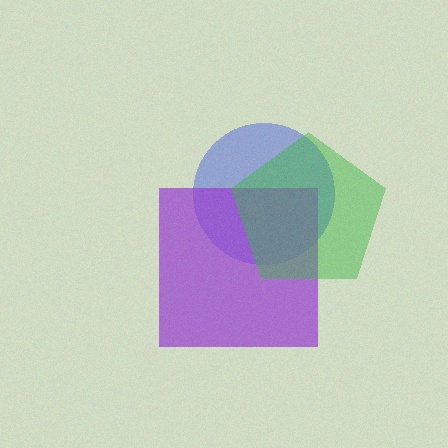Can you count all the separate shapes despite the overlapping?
Yes, there are 3 separate shapes.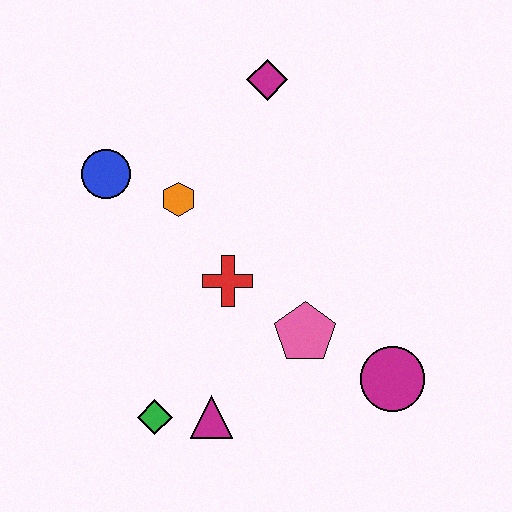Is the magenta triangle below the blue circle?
Yes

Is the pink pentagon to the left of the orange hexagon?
No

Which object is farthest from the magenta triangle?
The magenta diamond is farthest from the magenta triangle.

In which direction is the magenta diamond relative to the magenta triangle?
The magenta diamond is above the magenta triangle.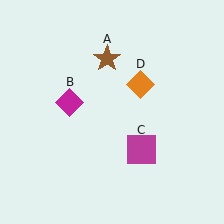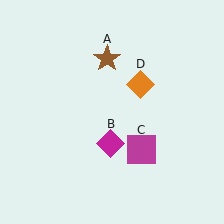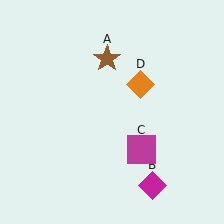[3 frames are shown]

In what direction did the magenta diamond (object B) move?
The magenta diamond (object B) moved down and to the right.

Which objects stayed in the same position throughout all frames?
Brown star (object A) and magenta square (object C) and orange diamond (object D) remained stationary.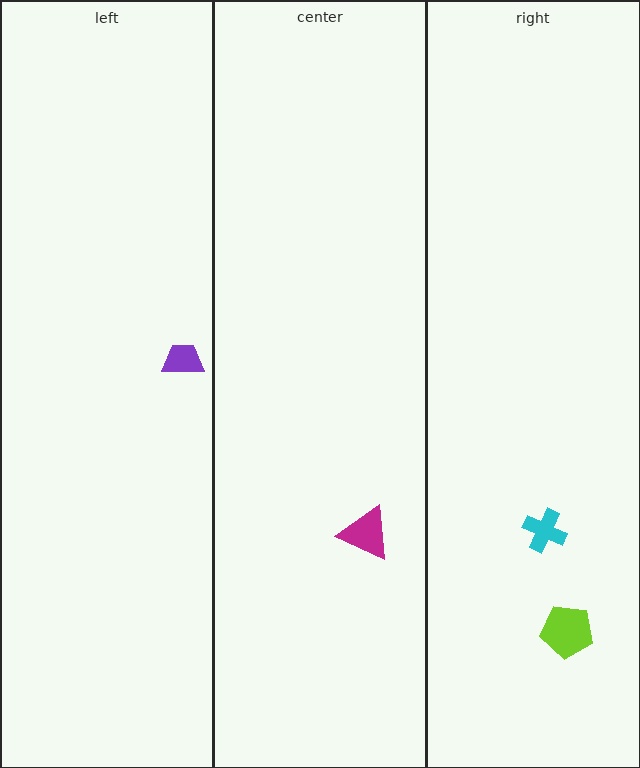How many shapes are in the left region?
1.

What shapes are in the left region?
The purple trapezoid.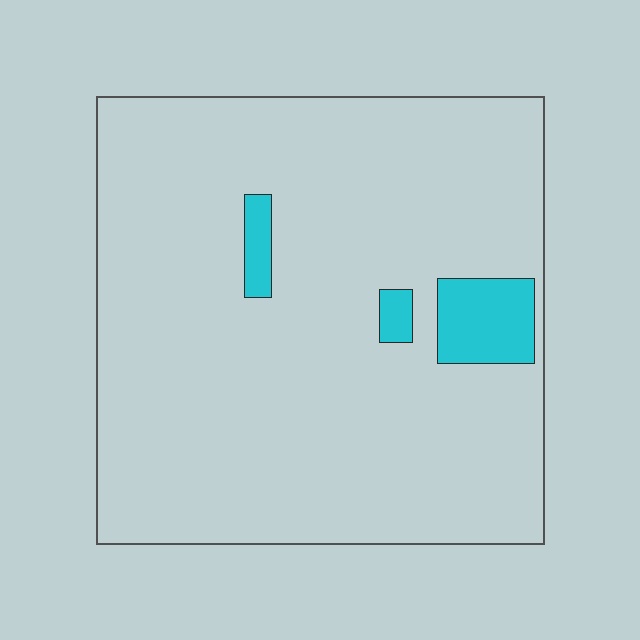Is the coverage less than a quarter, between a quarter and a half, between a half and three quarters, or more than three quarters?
Less than a quarter.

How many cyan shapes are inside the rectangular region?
3.